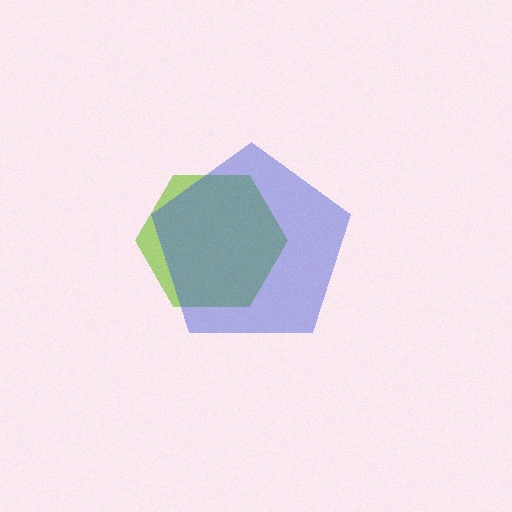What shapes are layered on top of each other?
The layered shapes are: a lime hexagon, a blue pentagon.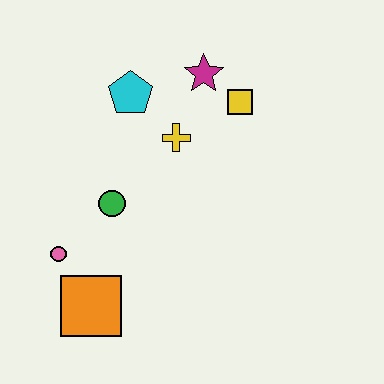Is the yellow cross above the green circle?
Yes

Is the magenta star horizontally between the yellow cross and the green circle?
No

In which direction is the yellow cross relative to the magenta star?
The yellow cross is below the magenta star.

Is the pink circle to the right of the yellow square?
No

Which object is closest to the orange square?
The pink circle is closest to the orange square.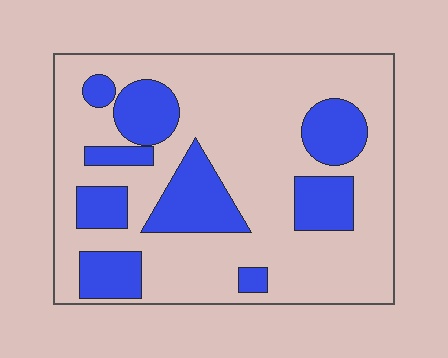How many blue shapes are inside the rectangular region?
9.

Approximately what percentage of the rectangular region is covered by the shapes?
Approximately 30%.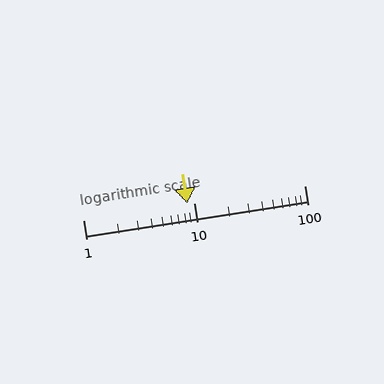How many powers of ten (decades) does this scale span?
The scale spans 2 decades, from 1 to 100.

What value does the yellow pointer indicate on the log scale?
The pointer indicates approximately 8.7.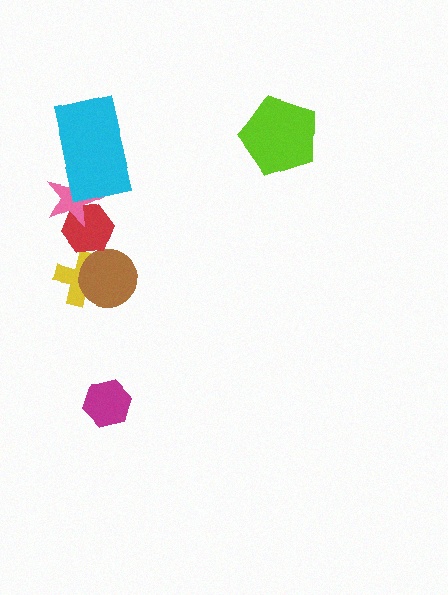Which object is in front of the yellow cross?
The brown circle is in front of the yellow cross.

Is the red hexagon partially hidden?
Yes, it is partially covered by another shape.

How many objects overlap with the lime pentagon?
0 objects overlap with the lime pentagon.